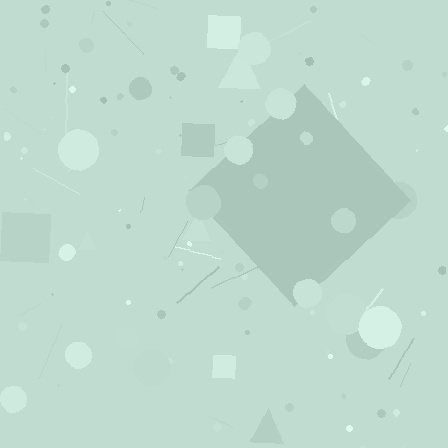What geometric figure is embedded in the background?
A diamond is embedded in the background.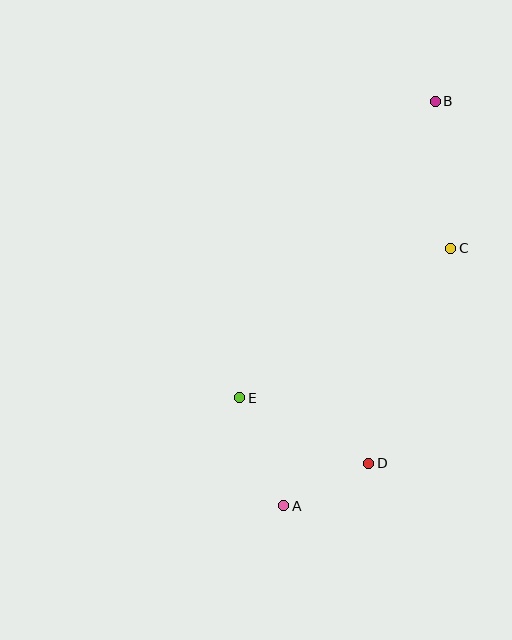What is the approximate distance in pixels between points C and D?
The distance between C and D is approximately 230 pixels.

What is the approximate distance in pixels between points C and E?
The distance between C and E is approximately 258 pixels.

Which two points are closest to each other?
Points A and D are closest to each other.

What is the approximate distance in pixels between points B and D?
The distance between B and D is approximately 368 pixels.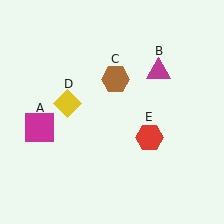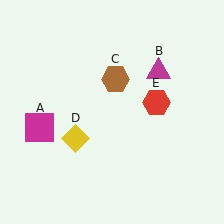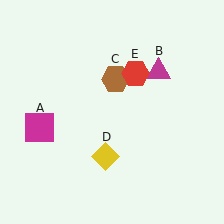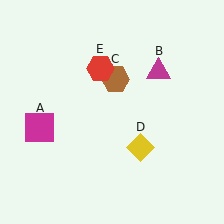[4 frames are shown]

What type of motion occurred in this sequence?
The yellow diamond (object D), red hexagon (object E) rotated counterclockwise around the center of the scene.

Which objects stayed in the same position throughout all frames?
Magenta square (object A) and magenta triangle (object B) and brown hexagon (object C) remained stationary.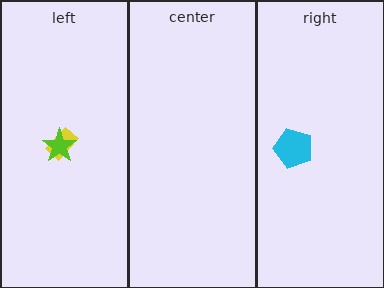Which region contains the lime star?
The left region.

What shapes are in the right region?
The cyan pentagon.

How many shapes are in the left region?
2.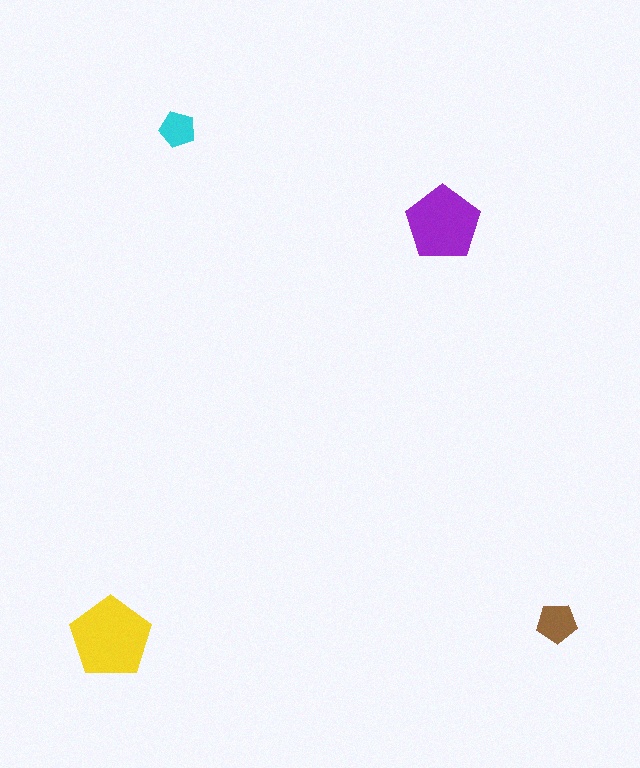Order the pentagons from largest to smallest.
the yellow one, the purple one, the brown one, the cyan one.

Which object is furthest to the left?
The yellow pentagon is leftmost.